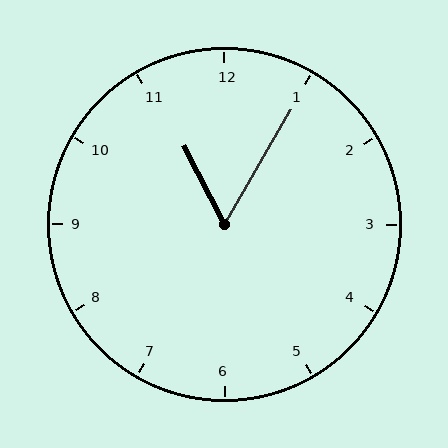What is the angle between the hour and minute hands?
Approximately 58 degrees.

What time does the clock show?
11:05.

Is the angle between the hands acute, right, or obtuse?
It is acute.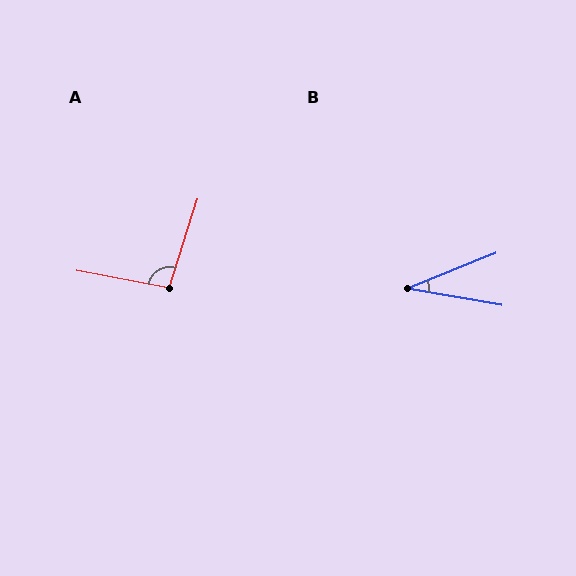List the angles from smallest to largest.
B (32°), A (97°).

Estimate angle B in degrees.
Approximately 32 degrees.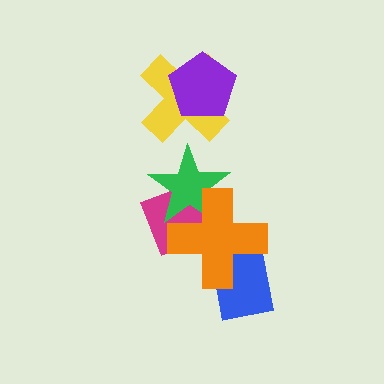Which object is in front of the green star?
The orange cross is in front of the green star.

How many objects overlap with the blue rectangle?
1 object overlaps with the blue rectangle.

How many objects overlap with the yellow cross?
1 object overlaps with the yellow cross.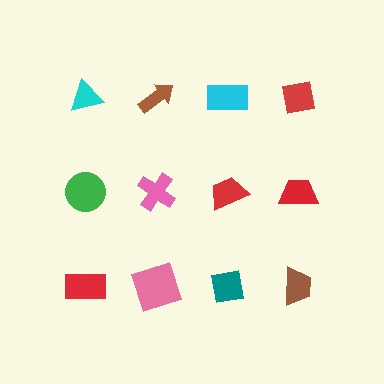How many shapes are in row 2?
4 shapes.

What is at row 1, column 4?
A red square.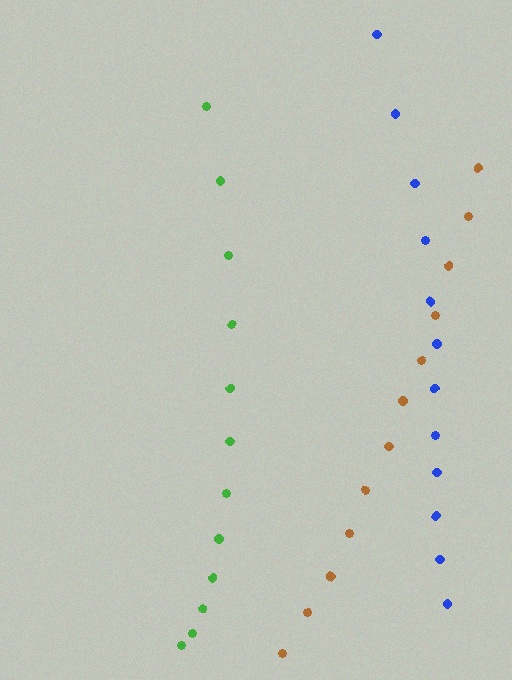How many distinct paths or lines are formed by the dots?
There are 3 distinct paths.